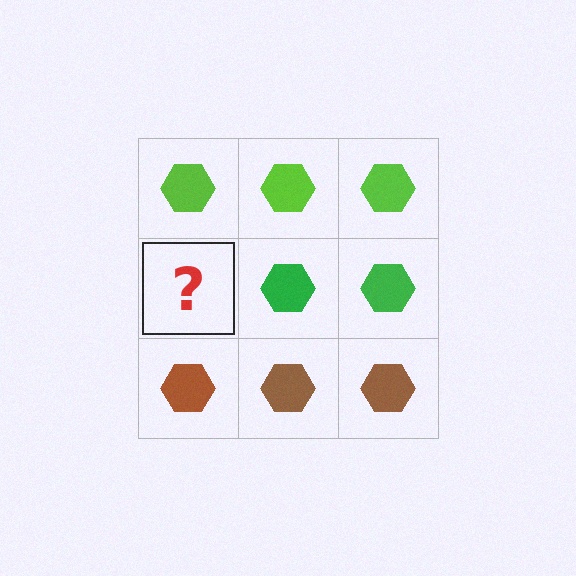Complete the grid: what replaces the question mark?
The question mark should be replaced with a green hexagon.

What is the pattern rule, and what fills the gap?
The rule is that each row has a consistent color. The gap should be filled with a green hexagon.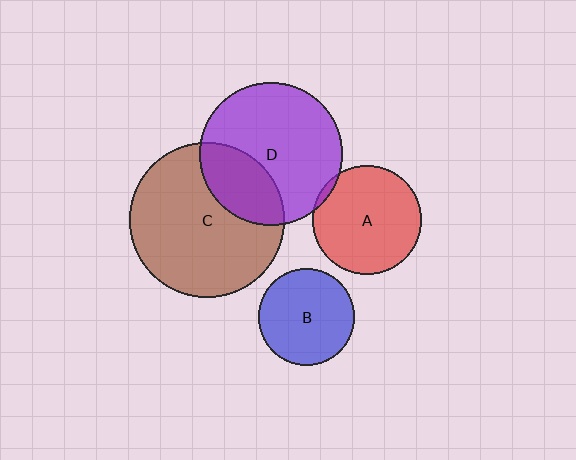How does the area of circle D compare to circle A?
Approximately 1.7 times.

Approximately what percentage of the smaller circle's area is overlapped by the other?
Approximately 5%.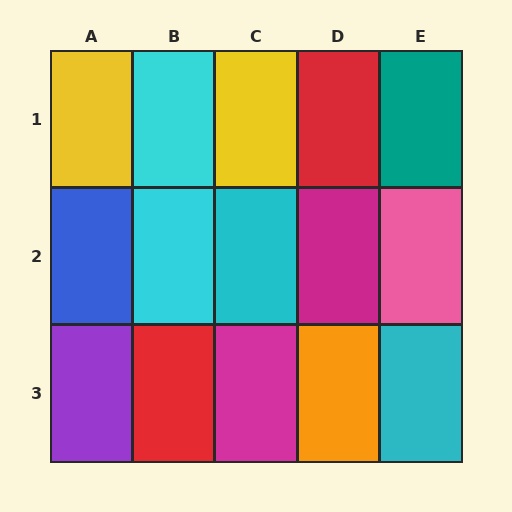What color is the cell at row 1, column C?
Yellow.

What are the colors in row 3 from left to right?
Purple, red, magenta, orange, cyan.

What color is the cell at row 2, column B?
Cyan.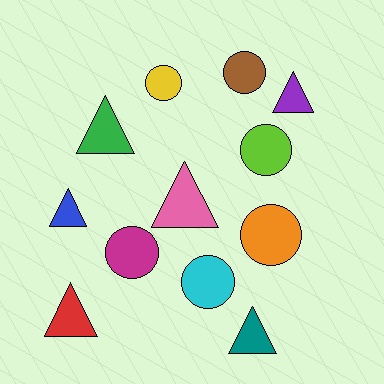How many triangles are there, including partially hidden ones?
There are 6 triangles.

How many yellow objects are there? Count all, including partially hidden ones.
There is 1 yellow object.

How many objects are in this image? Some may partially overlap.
There are 12 objects.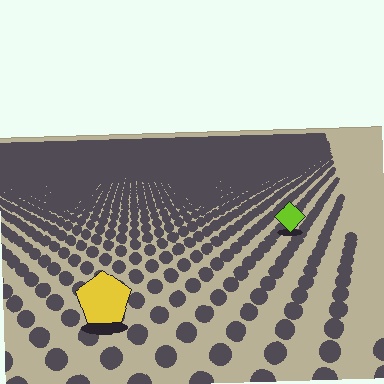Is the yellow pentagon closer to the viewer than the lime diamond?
Yes. The yellow pentagon is closer — you can tell from the texture gradient: the ground texture is coarser near it.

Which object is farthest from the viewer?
The lime diamond is farthest from the viewer. It appears smaller and the ground texture around it is denser.